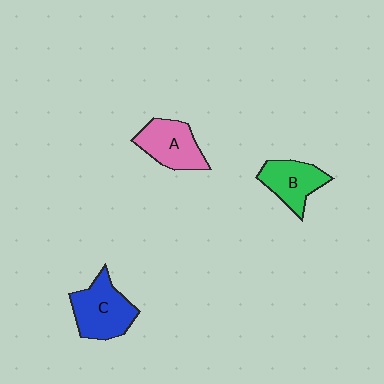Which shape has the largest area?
Shape C (blue).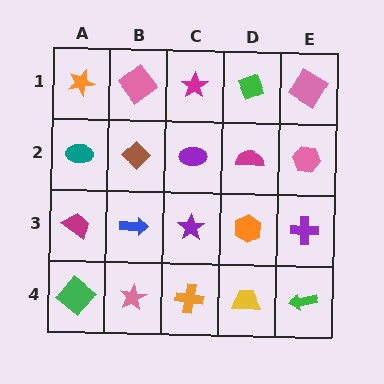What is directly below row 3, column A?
A green diamond.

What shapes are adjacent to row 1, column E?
A pink hexagon (row 2, column E), a green diamond (row 1, column D).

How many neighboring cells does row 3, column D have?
4.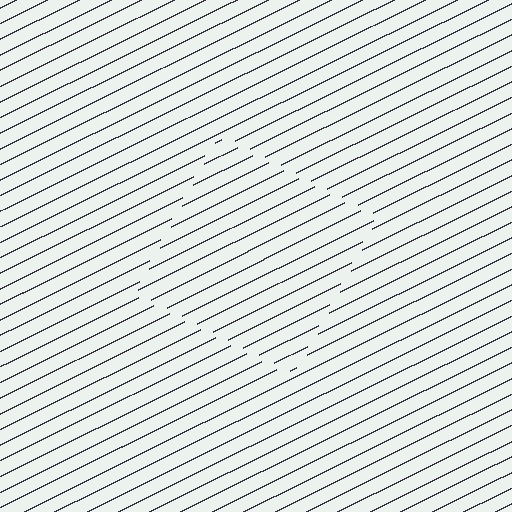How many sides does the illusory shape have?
4 sides — the line-ends trace a square.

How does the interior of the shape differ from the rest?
The interior of the shape contains the same grating, shifted by half a period — the contour is defined by the phase discontinuity where line-ends from the inner and outer gratings abut.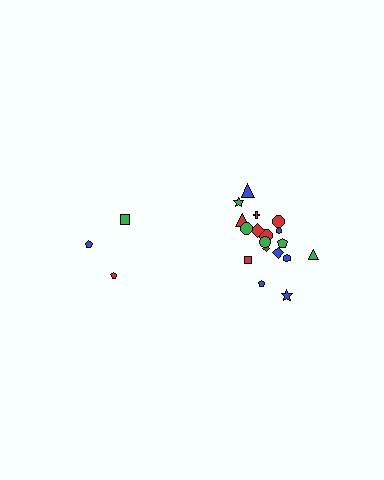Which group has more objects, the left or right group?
The right group.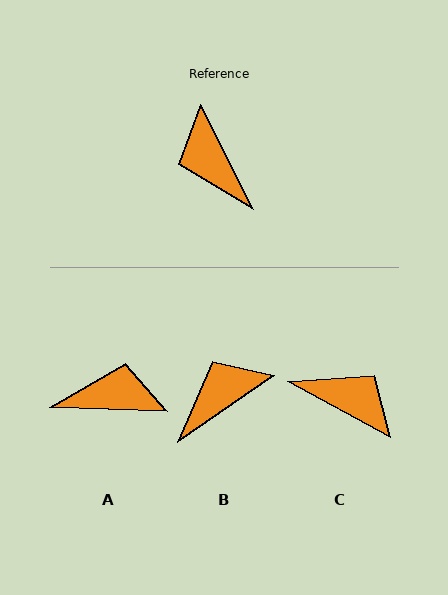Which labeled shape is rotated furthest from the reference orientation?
C, about 145 degrees away.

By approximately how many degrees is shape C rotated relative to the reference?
Approximately 145 degrees clockwise.